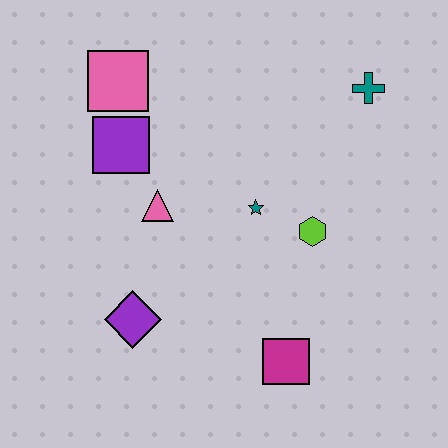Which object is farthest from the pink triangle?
The teal cross is farthest from the pink triangle.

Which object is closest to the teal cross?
The lime hexagon is closest to the teal cross.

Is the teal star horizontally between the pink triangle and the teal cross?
Yes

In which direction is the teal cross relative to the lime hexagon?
The teal cross is above the lime hexagon.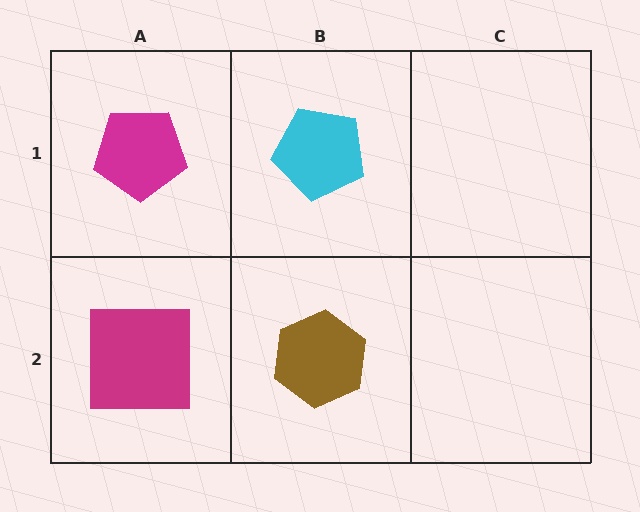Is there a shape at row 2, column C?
No, that cell is empty.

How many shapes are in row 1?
2 shapes.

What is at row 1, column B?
A cyan pentagon.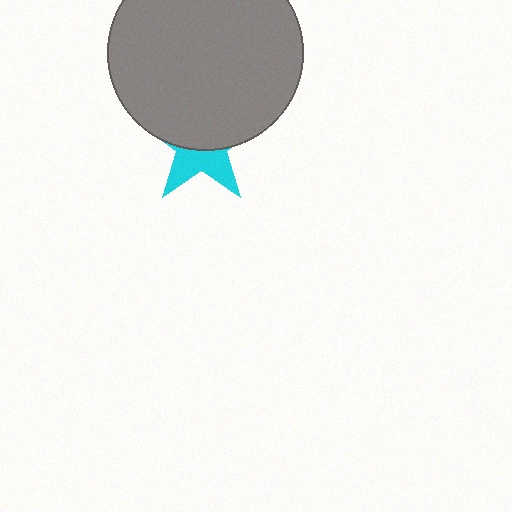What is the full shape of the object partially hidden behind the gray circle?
The partially hidden object is a cyan star.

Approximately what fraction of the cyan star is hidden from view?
Roughly 60% of the cyan star is hidden behind the gray circle.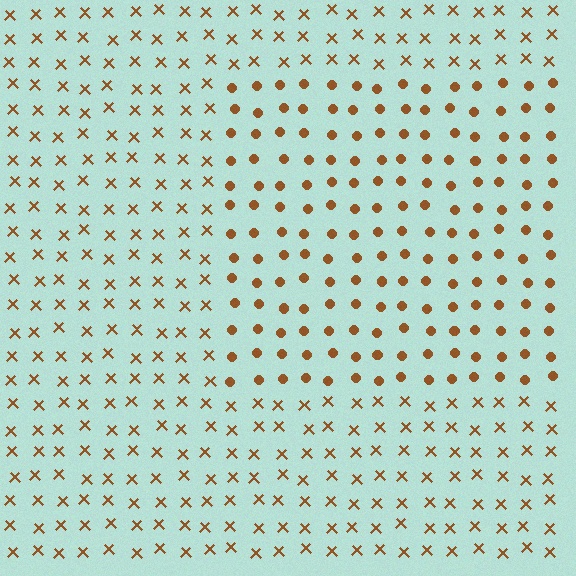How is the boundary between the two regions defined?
The boundary is defined by a change in element shape: circles inside vs. X marks outside. All elements share the same color and spacing.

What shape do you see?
I see a rectangle.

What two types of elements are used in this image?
The image uses circles inside the rectangle region and X marks outside it.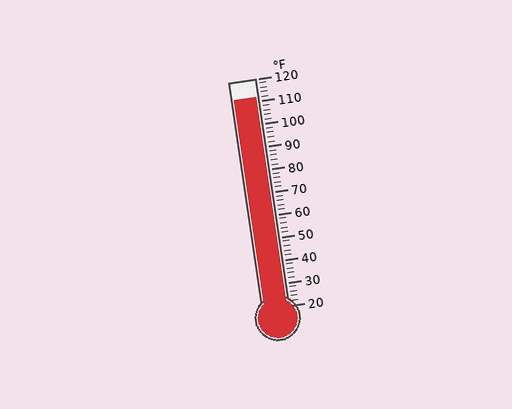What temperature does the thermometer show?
The thermometer shows approximately 112°F.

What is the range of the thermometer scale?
The thermometer scale ranges from 20°F to 120°F.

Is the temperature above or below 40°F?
The temperature is above 40°F.